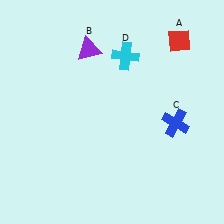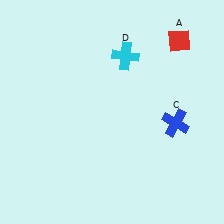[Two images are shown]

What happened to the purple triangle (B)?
The purple triangle (B) was removed in Image 2. It was in the top-left area of Image 1.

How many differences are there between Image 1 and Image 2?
There is 1 difference between the two images.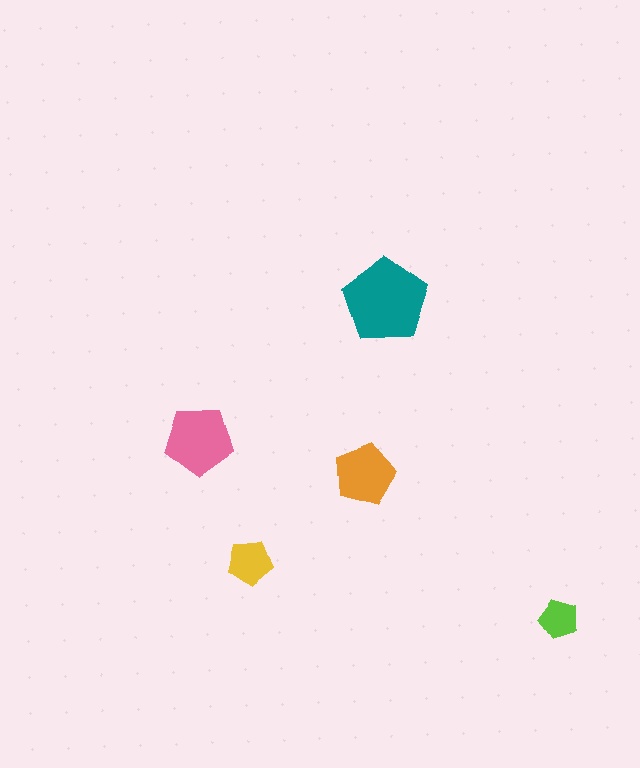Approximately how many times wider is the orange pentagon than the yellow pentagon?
About 1.5 times wider.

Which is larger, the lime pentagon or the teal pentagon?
The teal one.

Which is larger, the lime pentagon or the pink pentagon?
The pink one.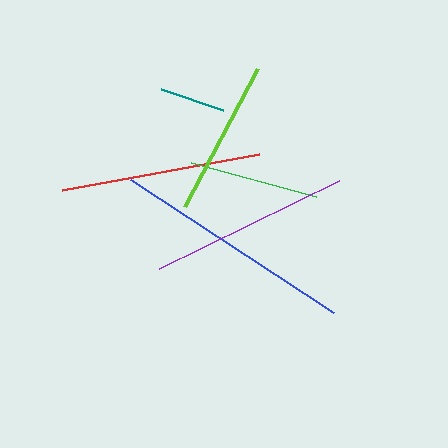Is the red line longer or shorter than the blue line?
The blue line is longer than the red line.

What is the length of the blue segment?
The blue segment is approximately 242 pixels long.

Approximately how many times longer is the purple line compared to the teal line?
The purple line is approximately 3.1 times the length of the teal line.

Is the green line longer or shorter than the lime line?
The lime line is longer than the green line.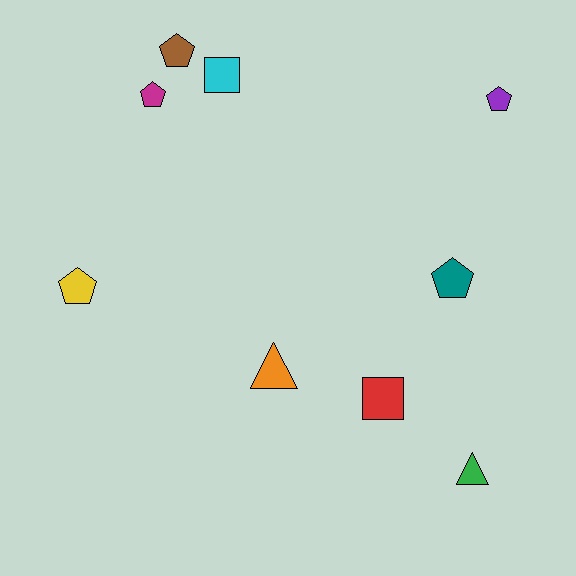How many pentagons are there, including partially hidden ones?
There are 5 pentagons.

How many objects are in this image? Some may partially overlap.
There are 9 objects.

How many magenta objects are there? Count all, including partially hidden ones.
There is 1 magenta object.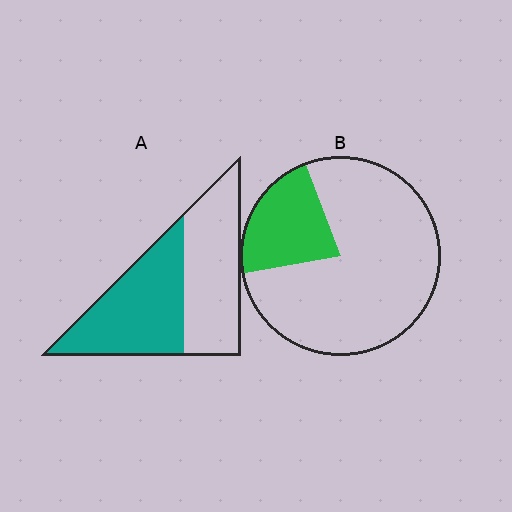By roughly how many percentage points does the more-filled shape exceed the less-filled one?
By roughly 30 percentage points (A over B).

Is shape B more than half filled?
No.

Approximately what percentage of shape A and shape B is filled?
A is approximately 50% and B is approximately 20%.